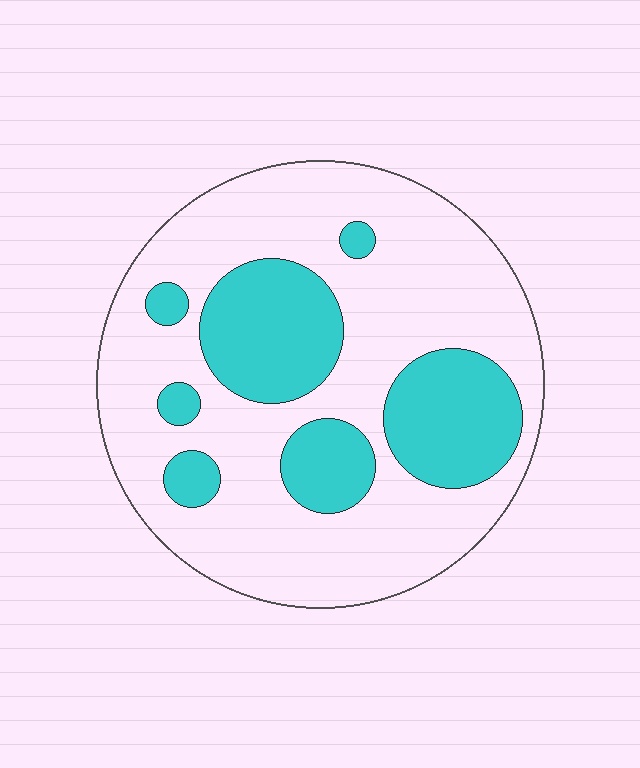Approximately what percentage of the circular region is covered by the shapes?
Approximately 30%.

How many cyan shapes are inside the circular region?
7.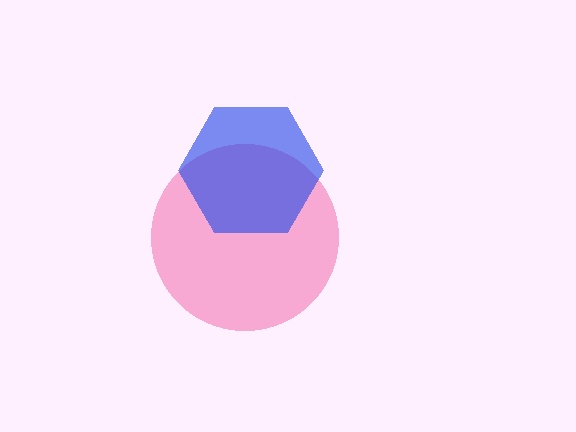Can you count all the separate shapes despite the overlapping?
Yes, there are 2 separate shapes.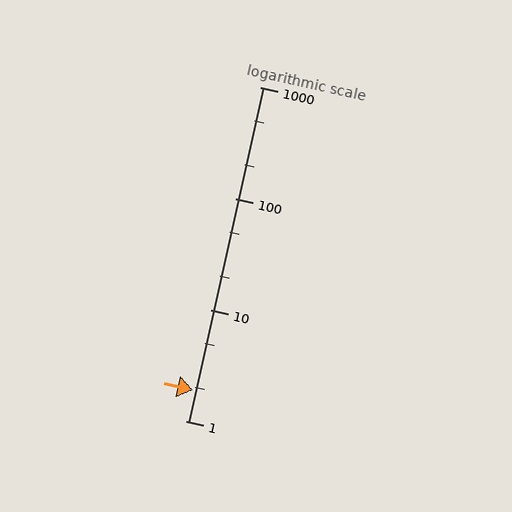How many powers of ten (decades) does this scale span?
The scale spans 3 decades, from 1 to 1000.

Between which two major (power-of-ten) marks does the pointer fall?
The pointer is between 1 and 10.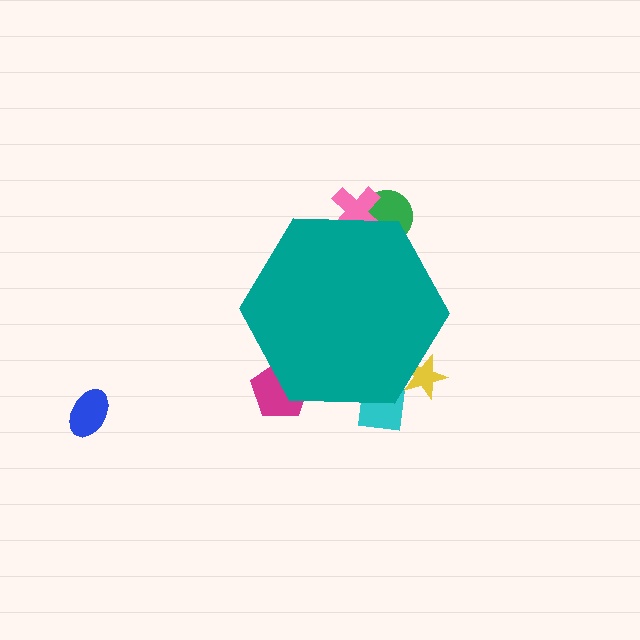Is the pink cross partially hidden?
Yes, the pink cross is partially hidden behind the teal hexagon.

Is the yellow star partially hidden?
Yes, the yellow star is partially hidden behind the teal hexagon.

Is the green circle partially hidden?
Yes, the green circle is partially hidden behind the teal hexagon.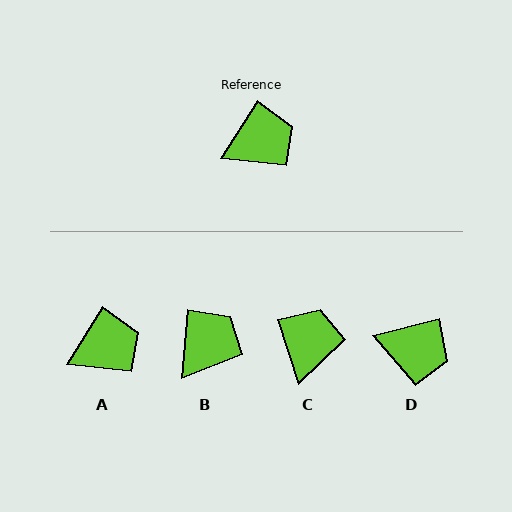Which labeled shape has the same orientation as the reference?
A.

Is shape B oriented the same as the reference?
No, it is off by about 27 degrees.